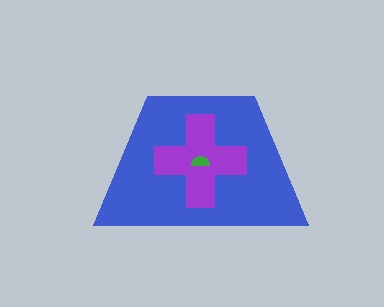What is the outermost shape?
The blue trapezoid.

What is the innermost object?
The green semicircle.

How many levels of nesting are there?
3.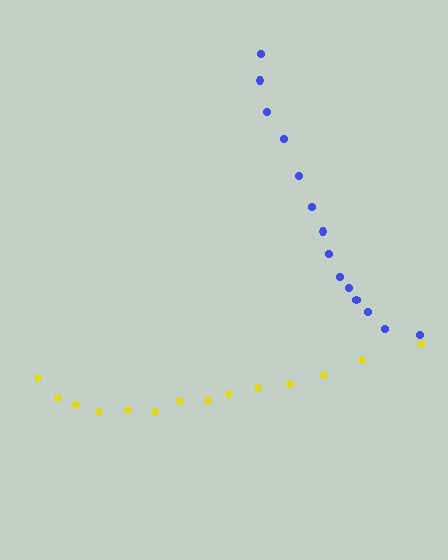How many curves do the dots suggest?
There are 2 distinct paths.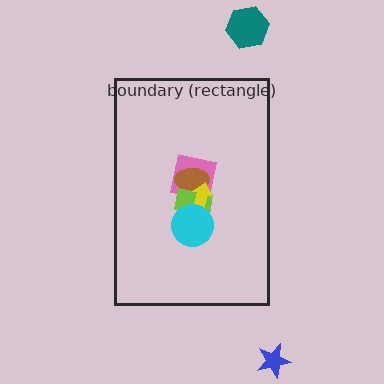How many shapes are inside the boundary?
5 inside, 2 outside.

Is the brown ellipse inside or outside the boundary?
Inside.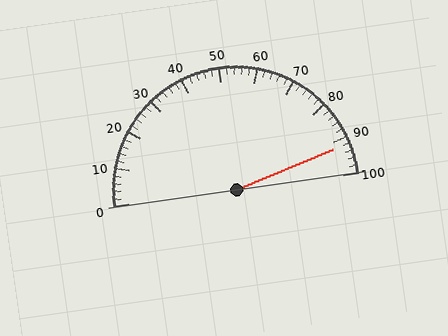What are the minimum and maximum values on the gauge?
The gauge ranges from 0 to 100.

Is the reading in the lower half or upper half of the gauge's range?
The reading is in the upper half of the range (0 to 100).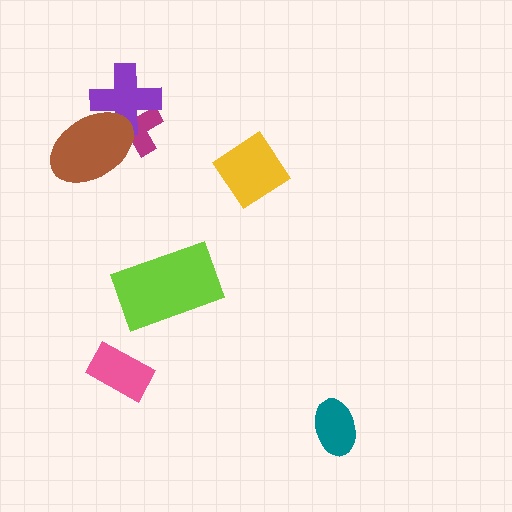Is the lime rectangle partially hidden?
No, no other shape covers it.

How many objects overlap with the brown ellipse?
2 objects overlap with the brown ellipse.